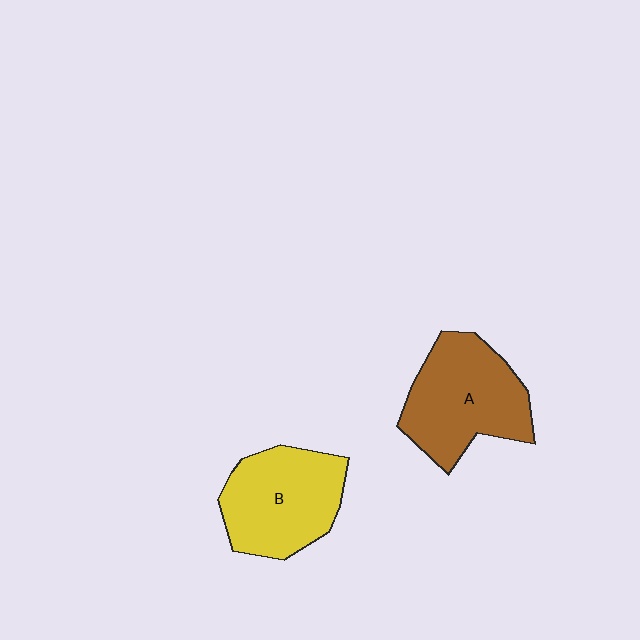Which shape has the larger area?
Shape A (brown).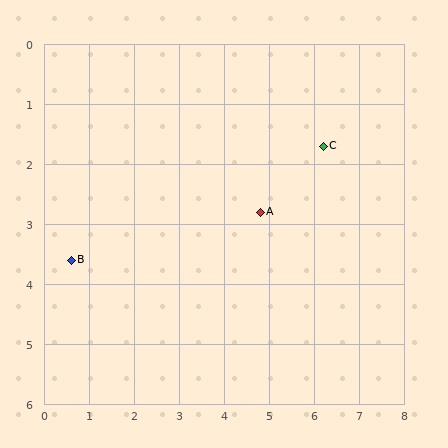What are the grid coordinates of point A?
Point A is at approximately (4.8, 2.8).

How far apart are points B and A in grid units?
Points B and A are about 4.3 grid units apart.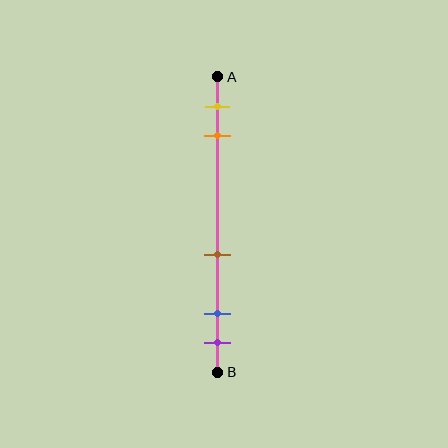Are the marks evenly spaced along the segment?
No, the marks are not evenly spaced.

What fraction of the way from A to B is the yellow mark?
The yellow mark is approximately 10% (0.1) of the way from A to B.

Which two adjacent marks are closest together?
The blue and purple marks are the closest adjacent pair.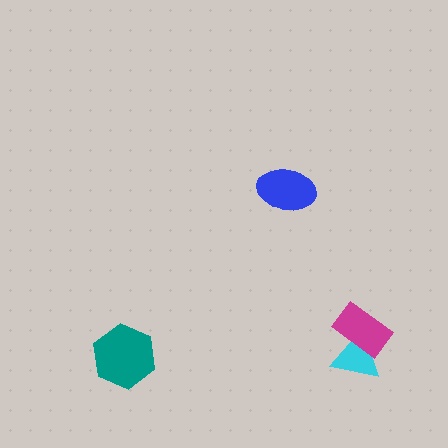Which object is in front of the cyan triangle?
The magenta rectangle is in front of the cyan triangle.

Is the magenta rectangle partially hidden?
No, no other shape covers it.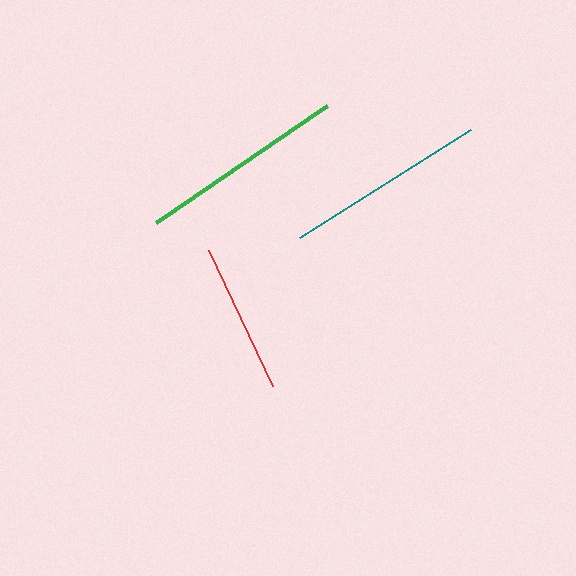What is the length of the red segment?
The red segment is approximately 150 pixels long.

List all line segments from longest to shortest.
From longest to shortest: green, teal, red.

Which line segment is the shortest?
The red line is the shortest at approximately 150 pixels.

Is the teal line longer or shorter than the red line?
The teal line is longer than the red line.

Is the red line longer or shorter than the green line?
The green line is longer than the red line.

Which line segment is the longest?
The green line is the longest at approximately 207 pixels.